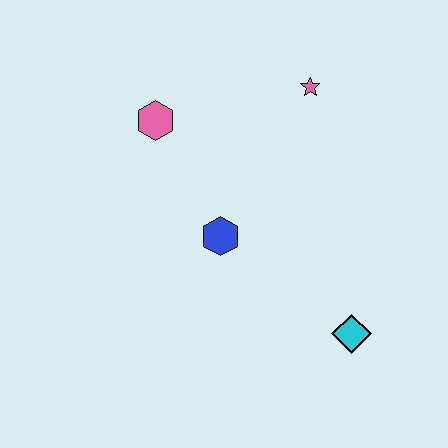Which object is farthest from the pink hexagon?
The cyan diamond is farthest from the pink hexagon.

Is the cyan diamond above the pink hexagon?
No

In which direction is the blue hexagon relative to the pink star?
The blue hexagon is below the pink star.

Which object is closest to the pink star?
The pink hexagon is closest to the pink star.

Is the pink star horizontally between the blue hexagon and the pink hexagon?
No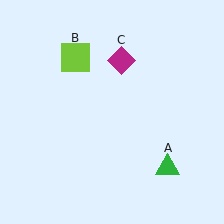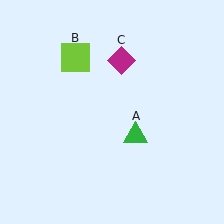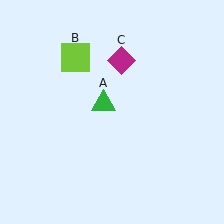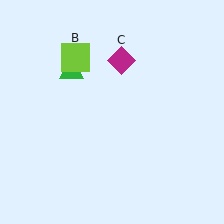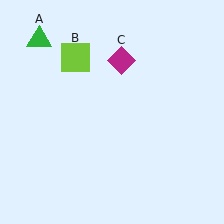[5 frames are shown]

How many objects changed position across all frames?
1 object changed position: green triangle (object A).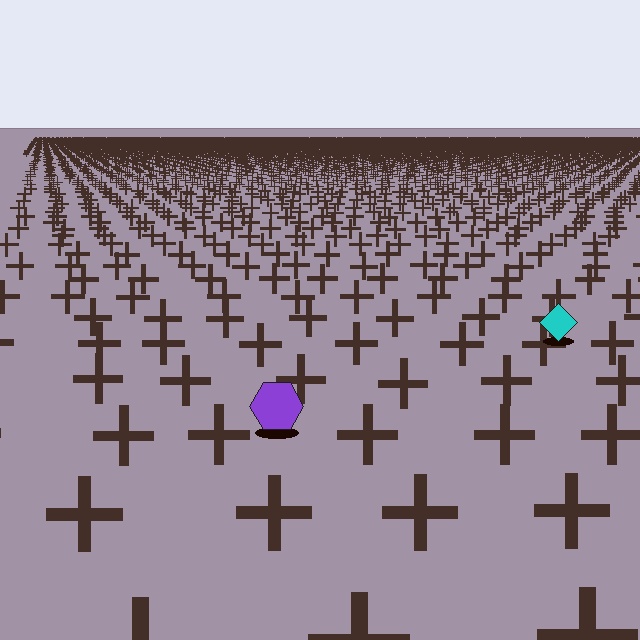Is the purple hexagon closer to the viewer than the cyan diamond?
Yes. The purple hexagon is closer — you can tell from the texture gradient: the ground texture is coarser near it.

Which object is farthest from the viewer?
The cyan diamond is farthest from the viewer. It appears smaller and the ground texture around it is denser.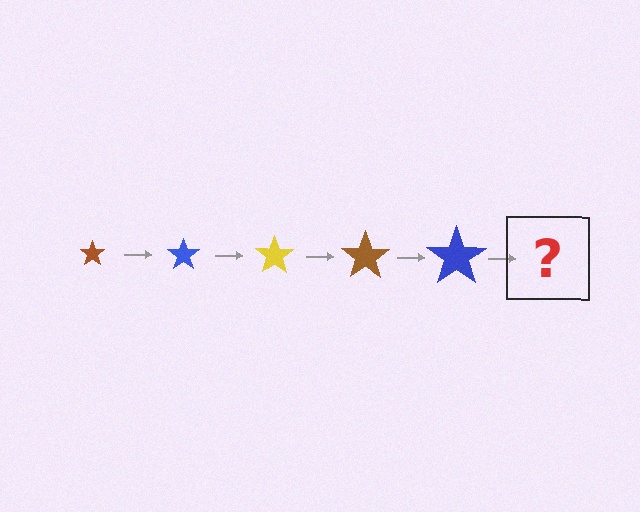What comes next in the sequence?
The next element should be a yellow star, larger than the previous one.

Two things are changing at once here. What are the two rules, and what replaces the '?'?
The two rules are that the star grows larger each step and the color cycles through brown, blue, and yellow. The '?' should be a yellow star, larger than the previous one.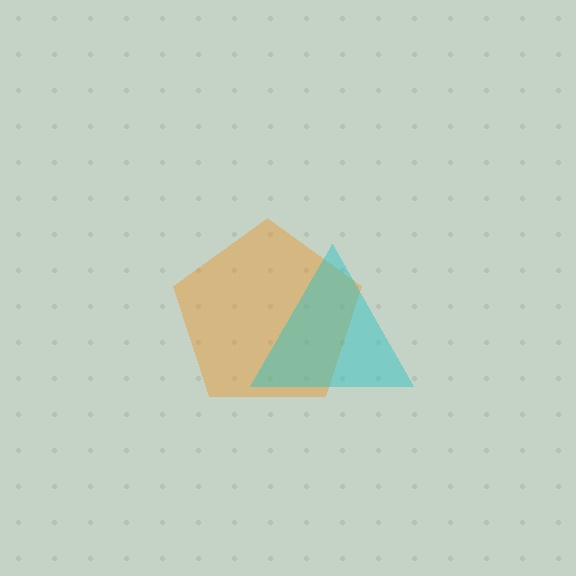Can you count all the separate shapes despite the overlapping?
Yes, there are 2 separate shapes.